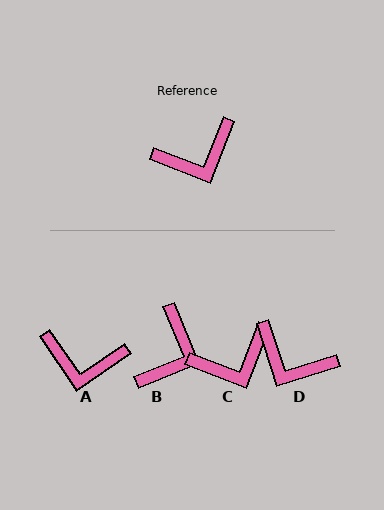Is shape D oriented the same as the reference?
No, it is off by about 51 degrees.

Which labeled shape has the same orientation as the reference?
C.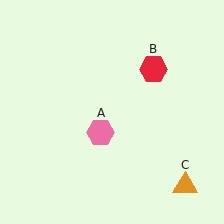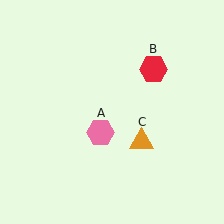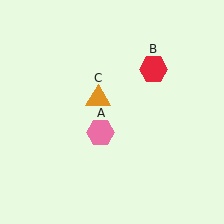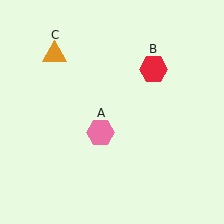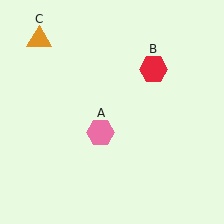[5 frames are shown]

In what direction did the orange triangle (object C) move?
The orange triangle (object C) moved up and to the left.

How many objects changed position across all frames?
1 object changed position: orange triangle (object C).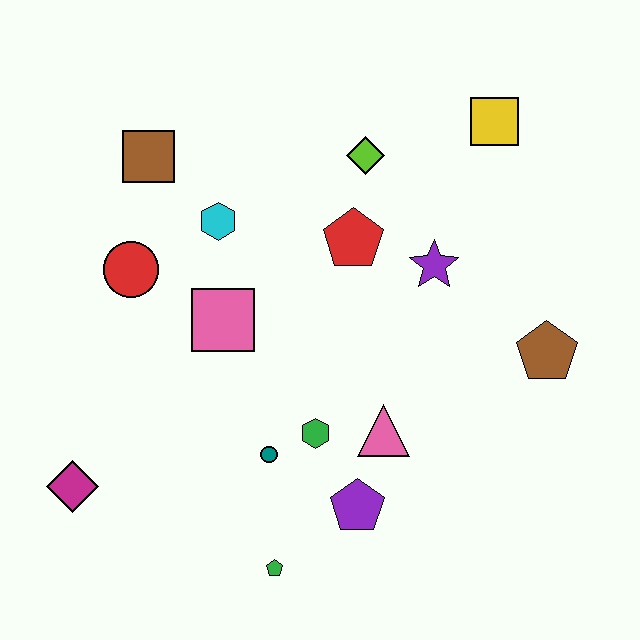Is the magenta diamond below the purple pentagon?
No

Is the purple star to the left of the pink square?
No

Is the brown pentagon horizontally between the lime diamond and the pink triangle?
No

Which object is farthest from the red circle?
The brown pentagon is farthest from the red circle.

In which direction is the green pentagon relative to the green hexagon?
The green pentagon is below the green hexagon.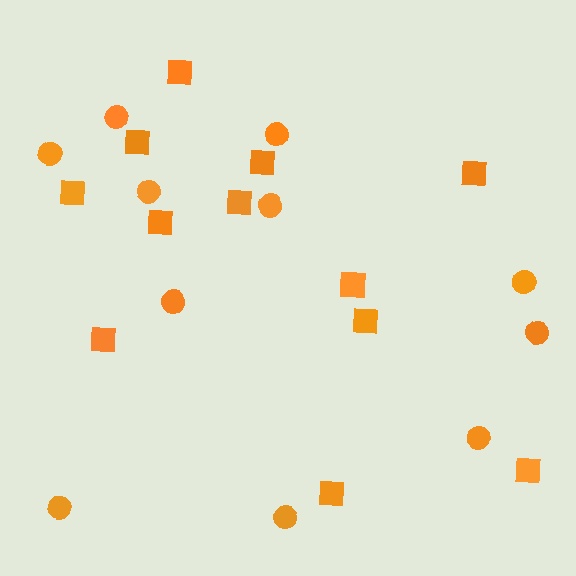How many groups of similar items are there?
There are 2 groups: one group of circles (11) and one group of squares (12).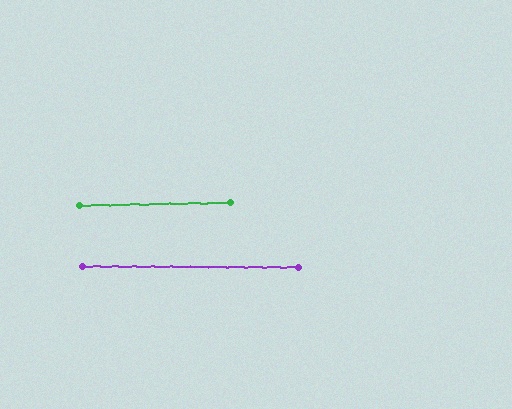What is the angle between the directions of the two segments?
Approximately 1 degree.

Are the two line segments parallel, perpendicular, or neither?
Parallel — their directions differ by only 0.9°.